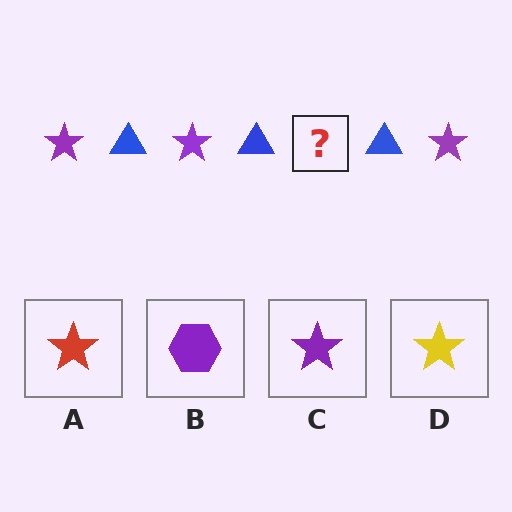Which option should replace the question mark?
Option C.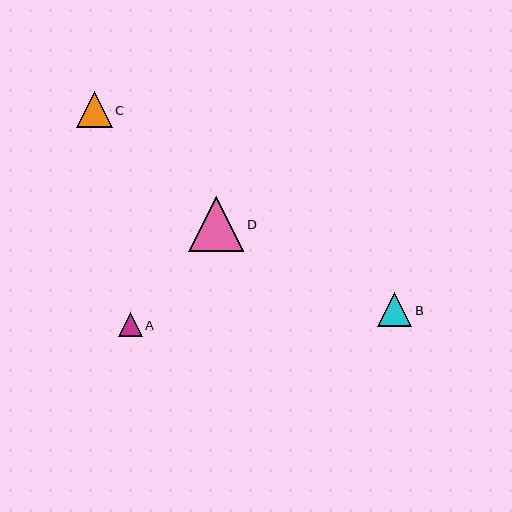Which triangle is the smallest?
Triangle A is the smallest with a size of approximately 24 pixels.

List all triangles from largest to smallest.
From largest to smallest: D, C, B, A.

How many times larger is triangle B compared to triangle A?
Triangle B is approximately 1.4 times the size of triangle A.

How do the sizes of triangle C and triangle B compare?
Triangle C and triangle B are approximately the same size.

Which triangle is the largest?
Triangle D is the largest with a size of approximately 55 pixels.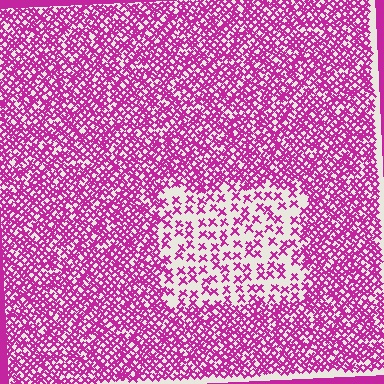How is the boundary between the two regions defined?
The boundary is defined by a change in element density (approximately 2.6x ratio). All elements are the same color, size, and shape.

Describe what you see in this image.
The image contains small magenta elements arranged at two different densities. A rectangle-shaped region is visible where the elements are less densely packed than the surrounding area.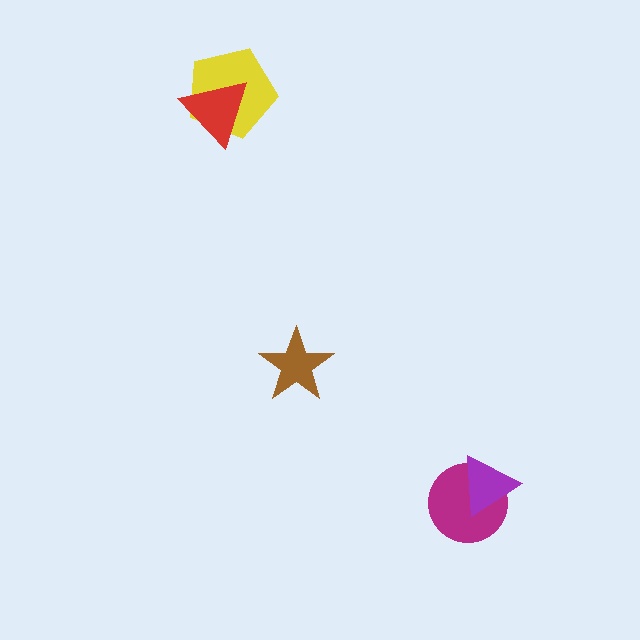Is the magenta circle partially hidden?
Yes, it is partially covered by another shape.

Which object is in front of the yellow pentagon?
The red triangle is in front of the yellow pentagon.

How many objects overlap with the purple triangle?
1 object overlaps with the purple triangle.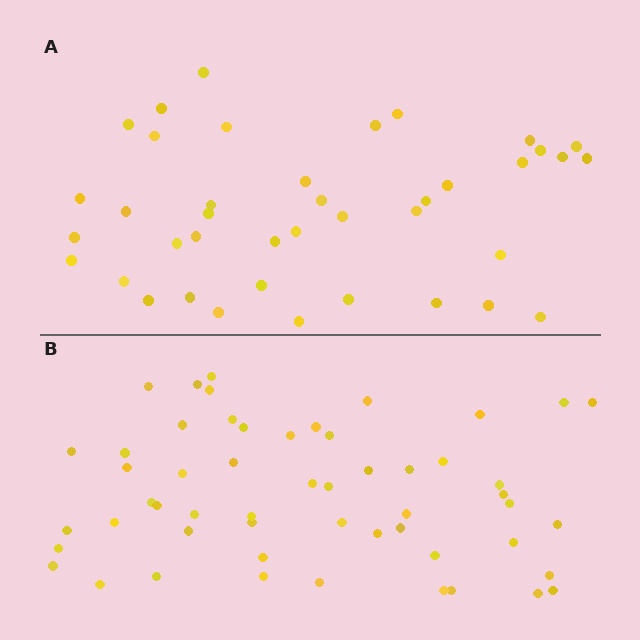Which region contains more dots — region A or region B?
Region B (the bottom region) has more dots.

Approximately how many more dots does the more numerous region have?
Region B has approximately 15 more dots than region A.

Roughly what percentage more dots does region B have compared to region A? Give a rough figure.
About 35% more.